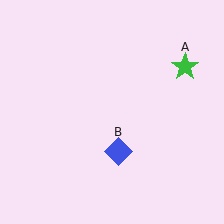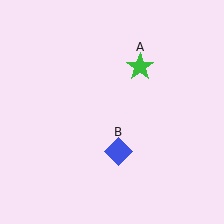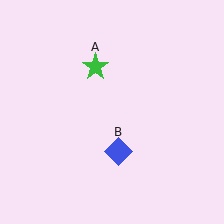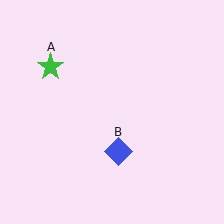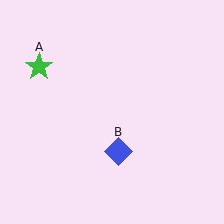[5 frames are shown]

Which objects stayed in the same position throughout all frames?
Blue diamond (object B) remained stationary.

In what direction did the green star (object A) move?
The green star (object A) moved left.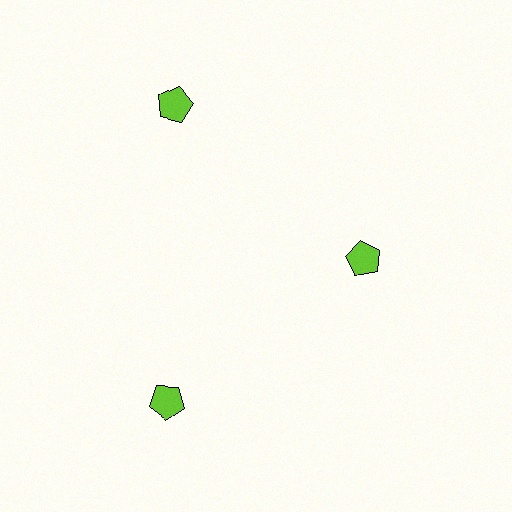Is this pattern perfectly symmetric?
No. The 3 lime pentagons are arranged in a ring, but one element near the 3 o'clock position is pulled inward toward the center, breaking the 3-fold rotational symmetry.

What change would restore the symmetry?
The symmetry would be restored by moving it outward, back onto the ring so that all 3 pentagons sit at equal angles and equal distance from the center.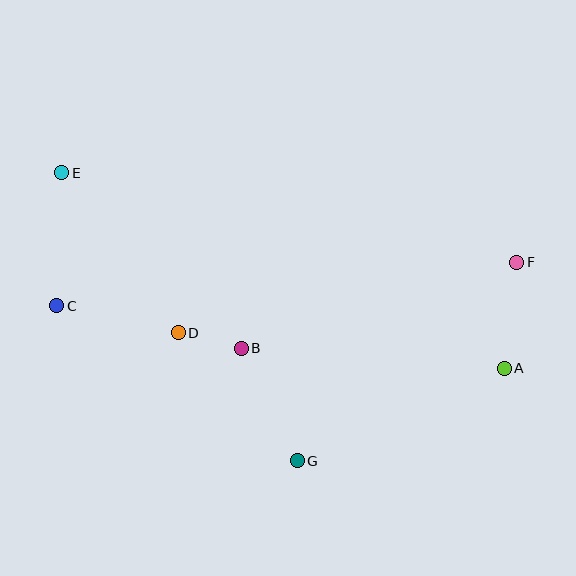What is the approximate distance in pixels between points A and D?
The distance between A and D is approximately 328 pixels.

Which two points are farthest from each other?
Points A and E are farthest from each other.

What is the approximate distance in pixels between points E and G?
The distance between E and G is approximately 372 pixels.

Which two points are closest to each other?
Points B and D are closest to each other.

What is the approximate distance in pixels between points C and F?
The distance between C and F is approximately 462 pixels.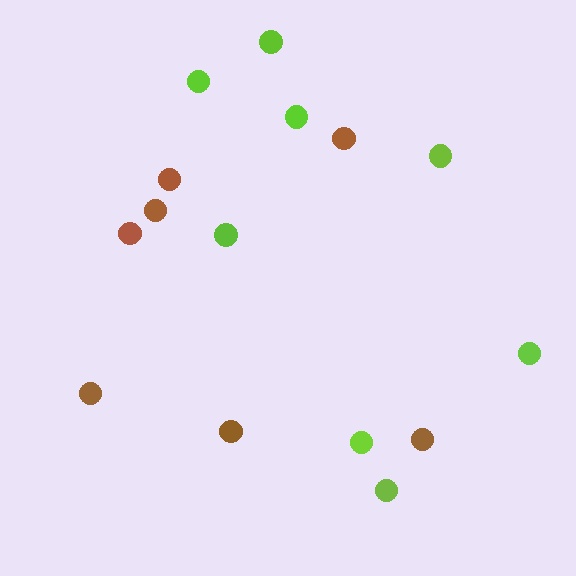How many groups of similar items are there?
There are 2 groups: one group of lime circles (8) and one group of brown circles (7).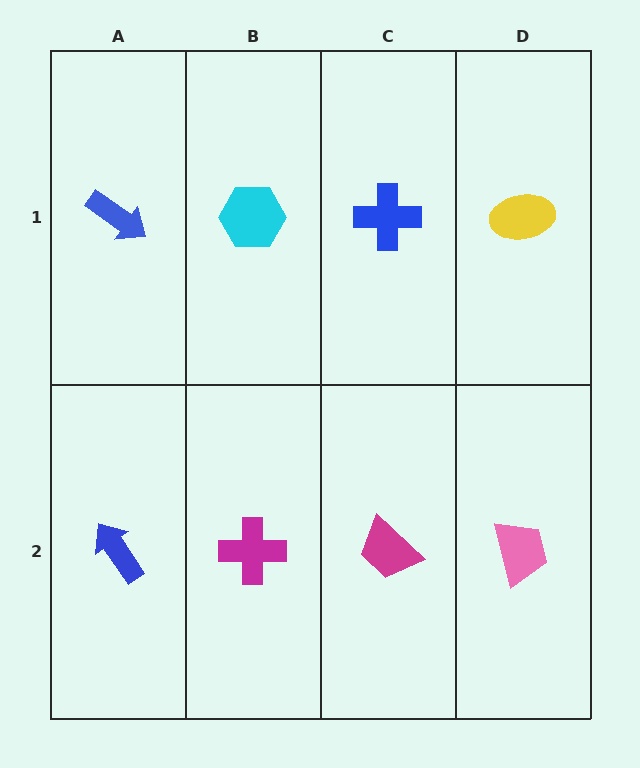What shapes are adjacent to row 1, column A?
A blue arrow (row 2, column A), a cyan hexagon (row 1, column B).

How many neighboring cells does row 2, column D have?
2.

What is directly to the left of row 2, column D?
A magenta trapezoid.